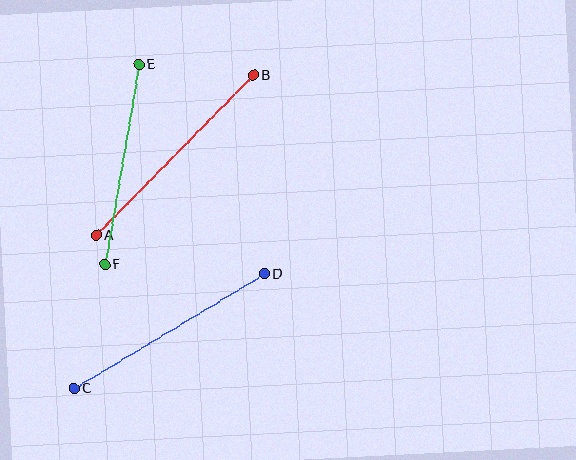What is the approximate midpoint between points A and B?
The midpoint is at approximately (175, 155) pixels.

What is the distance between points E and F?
The distance is approximately 203 pixels.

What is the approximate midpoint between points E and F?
The midpoint is at approximately (122, 165) pixels.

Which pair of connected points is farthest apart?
Points A and B are farthest apart.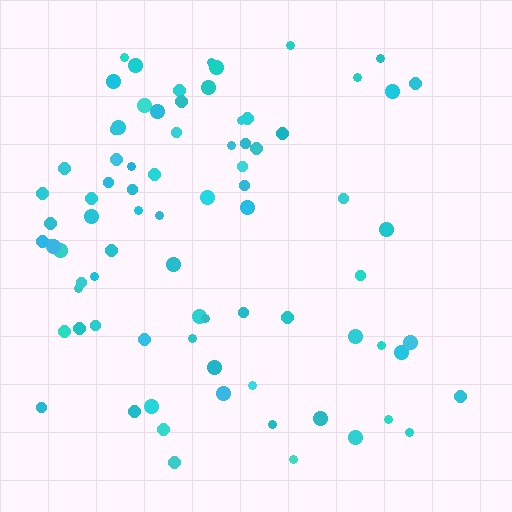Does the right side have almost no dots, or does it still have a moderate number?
Still a moderate number, just noticeably fewer than the left.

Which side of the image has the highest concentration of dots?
The left.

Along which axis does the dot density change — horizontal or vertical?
Horizontal.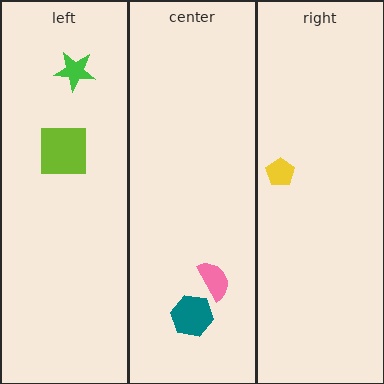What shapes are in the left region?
The green star, the lime square.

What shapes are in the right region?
The yellow pentagon.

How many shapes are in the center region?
2.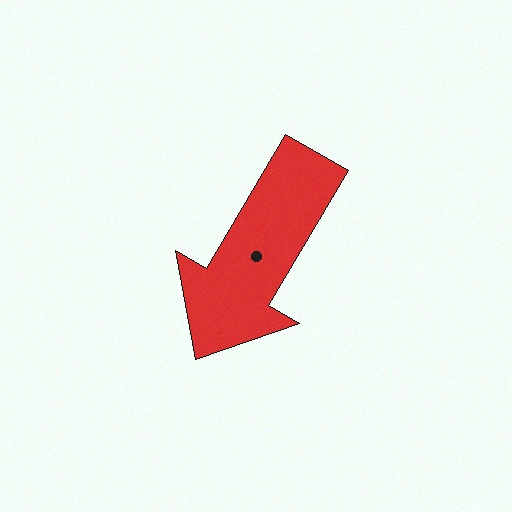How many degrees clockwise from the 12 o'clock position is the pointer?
Approximately 211 degrees.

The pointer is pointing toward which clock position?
Roughly 7 o'clock.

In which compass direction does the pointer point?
Southwest.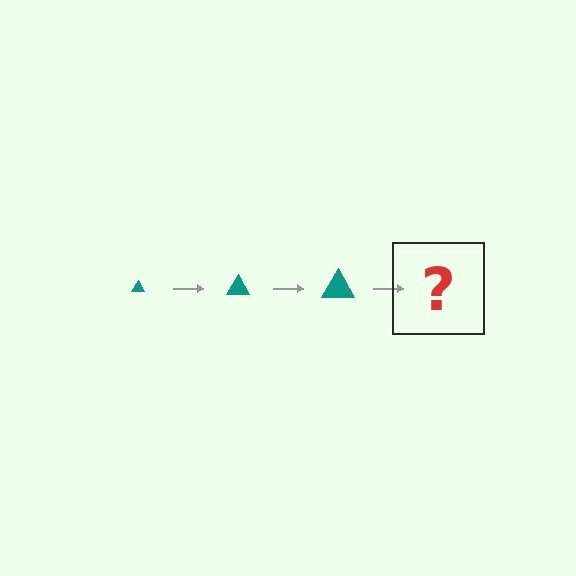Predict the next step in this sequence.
The next step is a teal triangle, larger than the previous one.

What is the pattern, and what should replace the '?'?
The pattern is that the triangle gets progressively larger each step. The '?' should be a teal triangle, larger than the previous one.